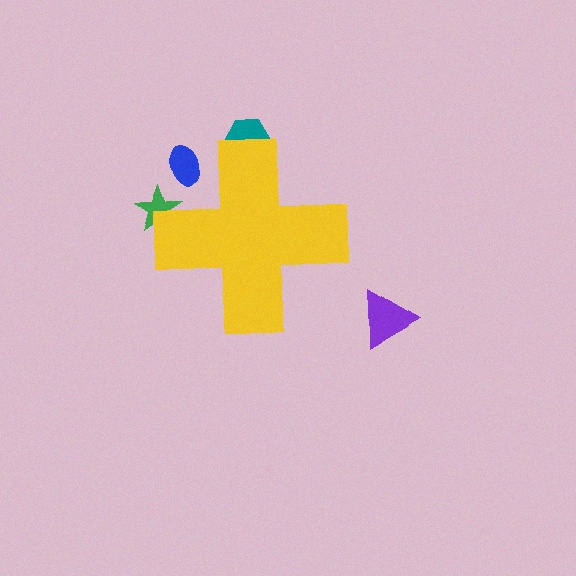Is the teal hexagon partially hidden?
Yes, the teal hexagon is partially hidden behind the yellow cross.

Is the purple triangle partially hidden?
No, the purple triangle is fully visible.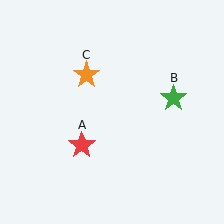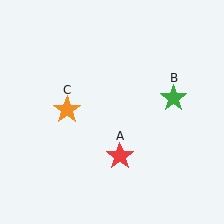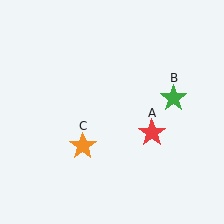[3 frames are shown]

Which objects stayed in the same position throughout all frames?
Green star (object B) remained stationary.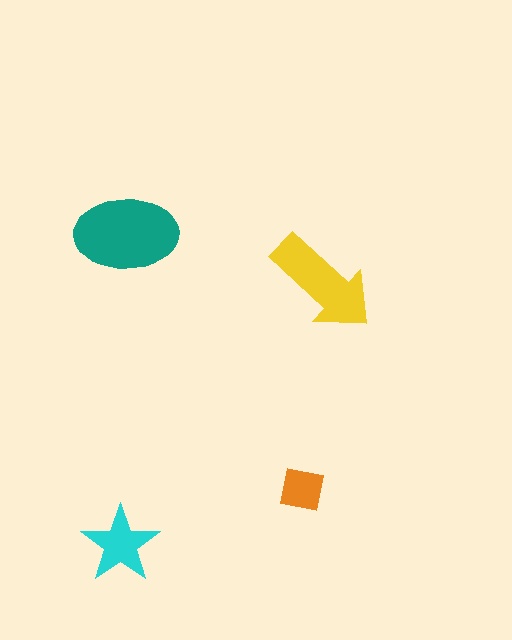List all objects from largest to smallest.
The teal ellipse, the yellow arrow, the cyan star, the orange square.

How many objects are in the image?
There are 4 objects in the image.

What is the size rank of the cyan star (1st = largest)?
3rd.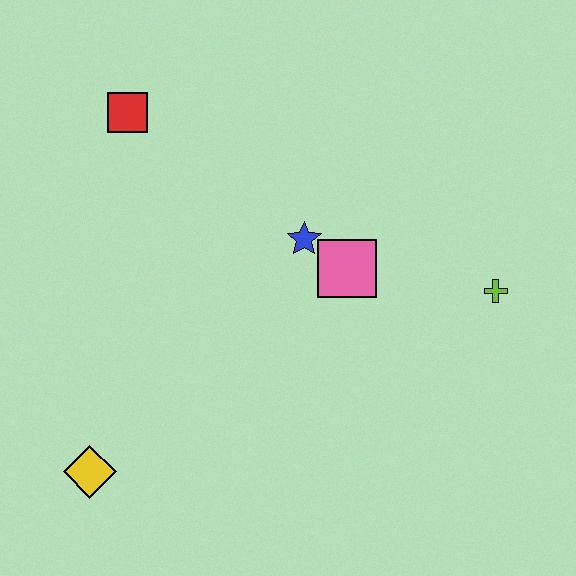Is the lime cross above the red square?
No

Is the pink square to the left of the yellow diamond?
No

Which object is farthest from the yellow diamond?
The lime cross is farthest from the yellow diamond.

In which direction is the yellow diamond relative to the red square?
The yellow diamond is below the red square.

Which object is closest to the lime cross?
The pink square is closest to the lime cross.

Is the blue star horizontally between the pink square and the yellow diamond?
Yes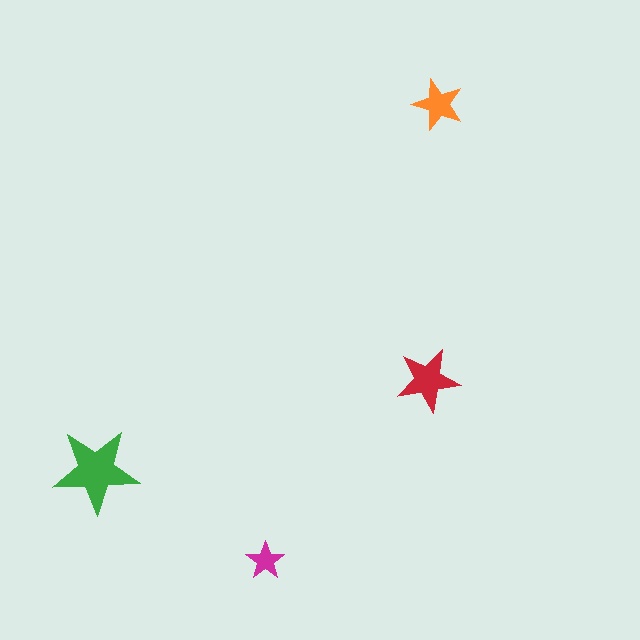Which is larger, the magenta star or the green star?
The green one.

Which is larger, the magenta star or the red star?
The red one.